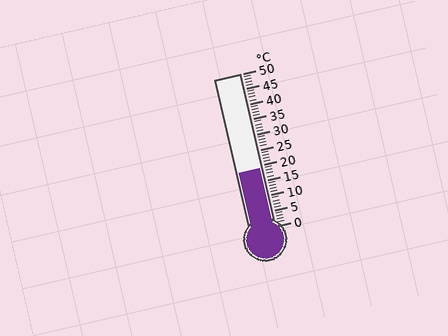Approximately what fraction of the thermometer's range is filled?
The thermometer is filled to approximately 40% of its range.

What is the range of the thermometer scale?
The thermometer scale ranges from 0°C to 50°C.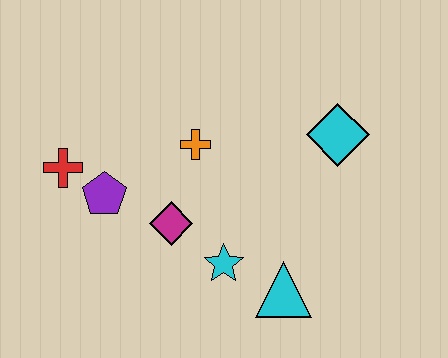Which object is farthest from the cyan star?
The red cross is farthest from the cyan star.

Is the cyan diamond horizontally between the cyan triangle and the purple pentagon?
No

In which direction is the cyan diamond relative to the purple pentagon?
The cyan diamond is to the right of the purple pentagon.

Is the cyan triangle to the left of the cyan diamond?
Yes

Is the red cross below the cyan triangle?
No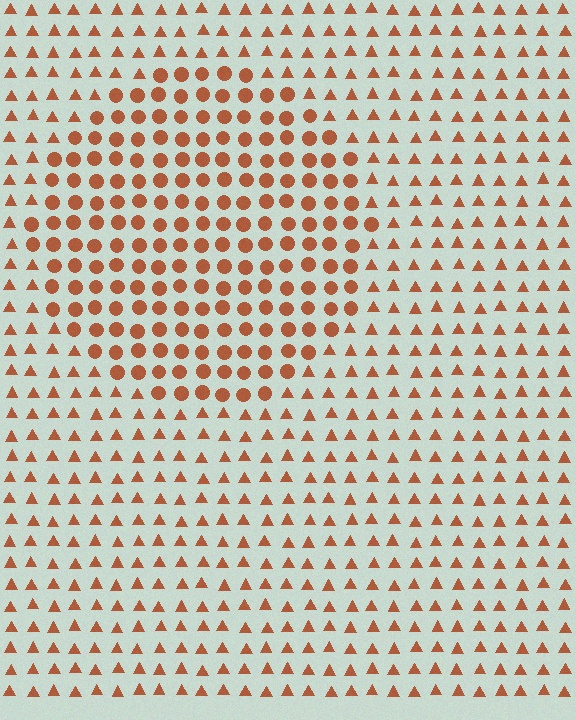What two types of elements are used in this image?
The image uses circles inside the circle region and triangles outside it.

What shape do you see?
I see a circle.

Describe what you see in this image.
The image is filled with small brown elements arranged in a uniform grid. A circle-shaped region contains circles, while the surrounding area contains triangles. The boundary is defined purely by the change in element shape.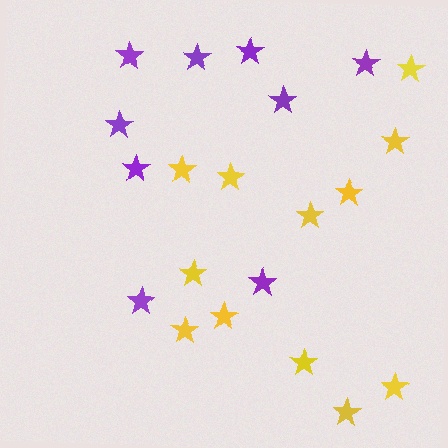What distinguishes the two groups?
There are 2 groups: one group of yellow stars (12) and one group of purple stars (9).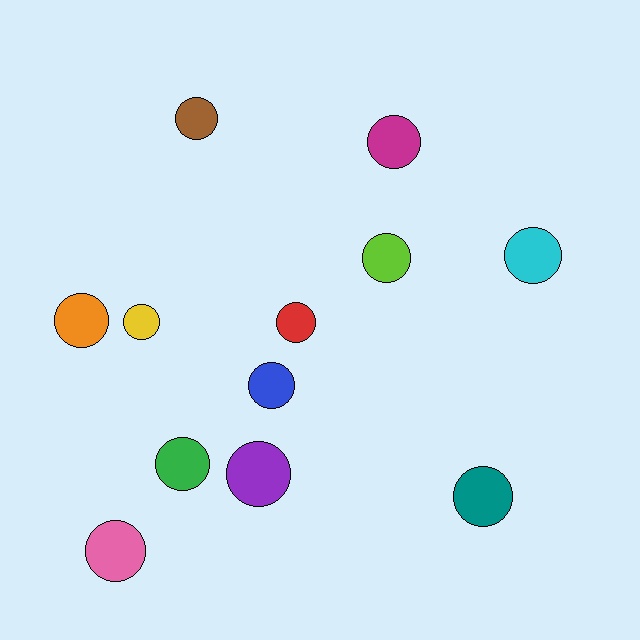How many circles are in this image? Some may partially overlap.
There are 12 circles.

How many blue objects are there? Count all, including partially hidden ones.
There is 1 blue object.